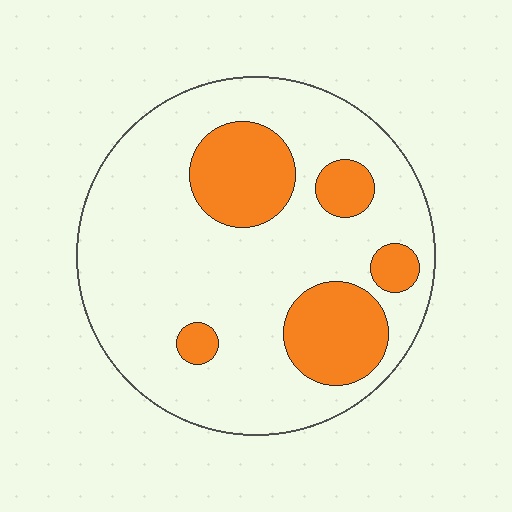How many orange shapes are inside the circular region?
5.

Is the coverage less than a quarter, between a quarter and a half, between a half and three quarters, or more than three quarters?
Less than a quarter.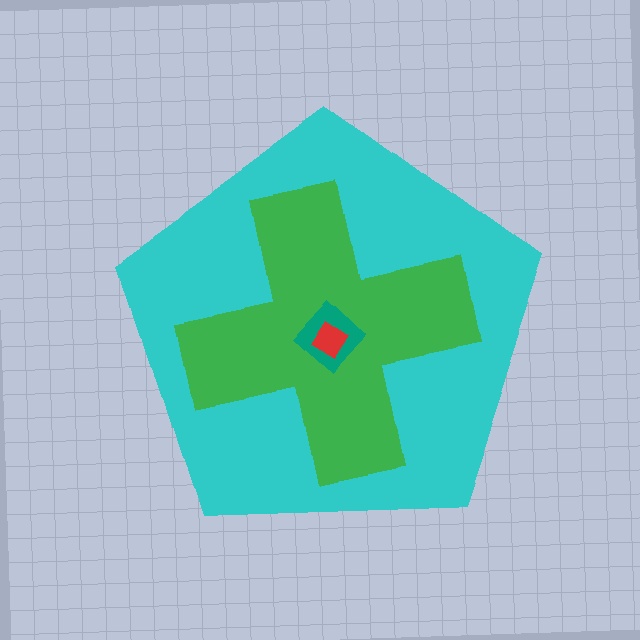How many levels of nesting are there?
4.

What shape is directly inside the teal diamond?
The red diamond.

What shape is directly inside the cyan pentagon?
The green cross.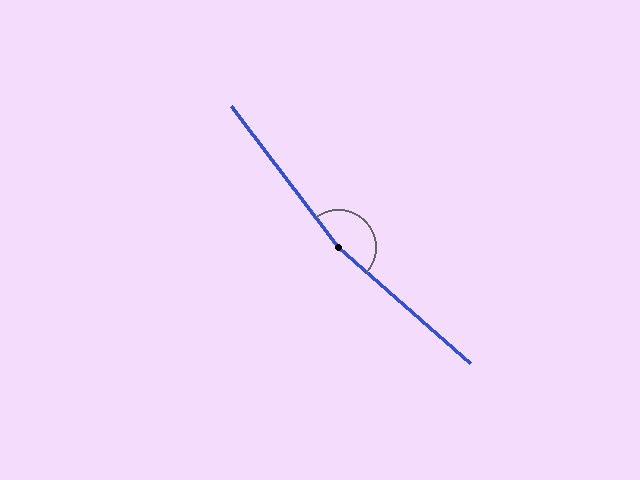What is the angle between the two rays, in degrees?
Approximately 168 degrees.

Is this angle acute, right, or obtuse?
It is obtuse.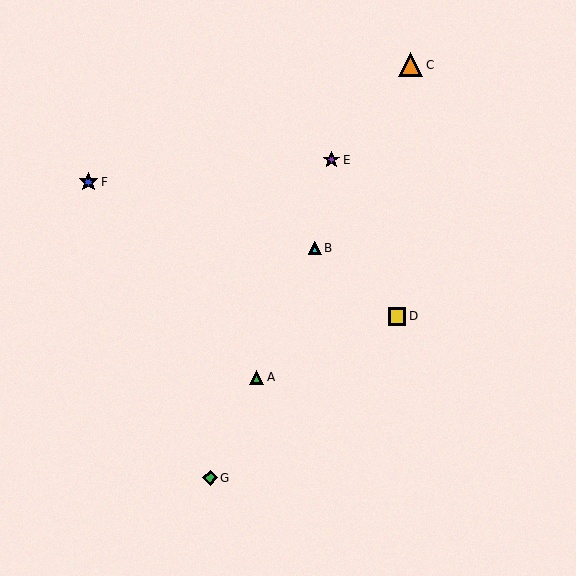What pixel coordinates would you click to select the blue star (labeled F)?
Click at (88, 182) to select the blue star F.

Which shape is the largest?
The orange triangle (labeled C) is the largest.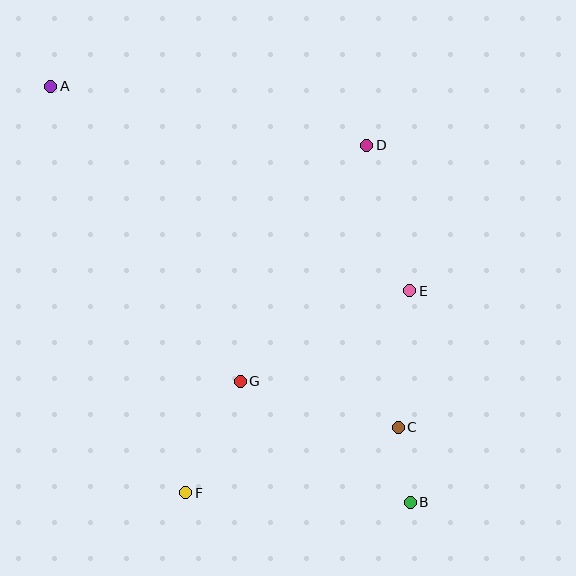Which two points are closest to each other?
Points B and C are closest to each other.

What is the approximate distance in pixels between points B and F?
The distance between B and F is approximately 225 pixels.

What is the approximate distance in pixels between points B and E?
The distance between B and E is approximately 211 pixels.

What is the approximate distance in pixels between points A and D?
The distance between A and D is approximately 322 pixels.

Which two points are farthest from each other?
Points A and B are farthest from each other.